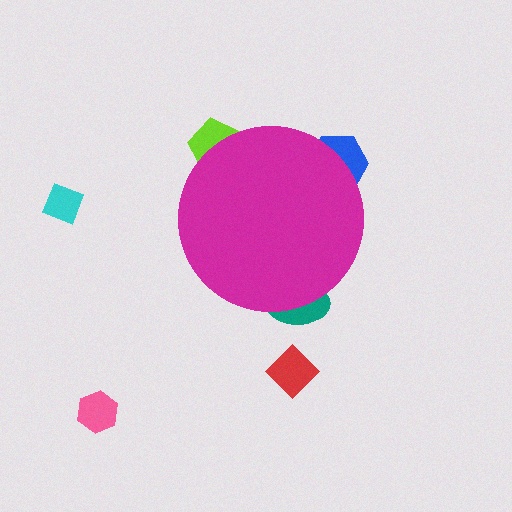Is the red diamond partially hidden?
No, the red diamond is fully visible.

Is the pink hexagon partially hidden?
No, the pink hexagon is fully visible.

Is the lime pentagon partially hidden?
Yes, the lime pentagon is partially hidden behind the magenta circle.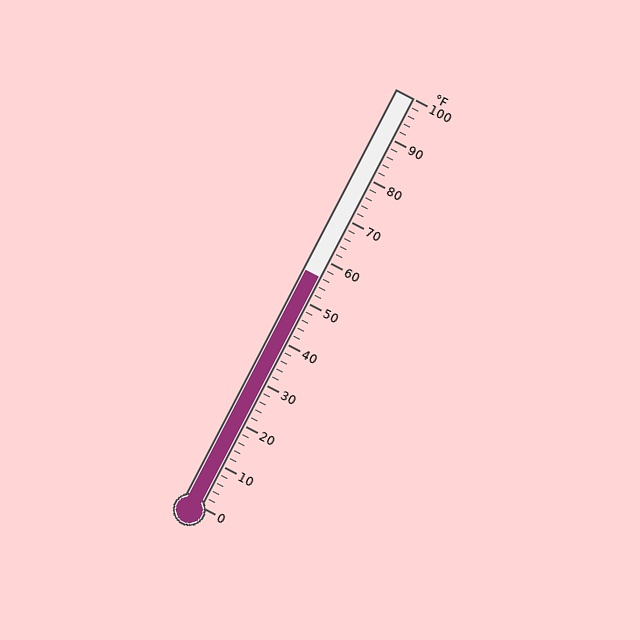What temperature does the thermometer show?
The thermometer shows approximately 56°F.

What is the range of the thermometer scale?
The thermometer scale ranges from 0°F to 100°F.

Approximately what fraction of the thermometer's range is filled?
The thermometer is filled to approximately 55% of its range.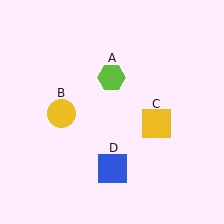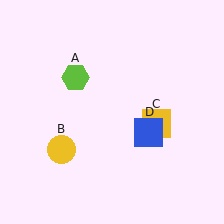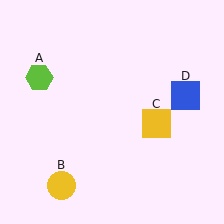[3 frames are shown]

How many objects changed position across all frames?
3 objects changed position: lime hexagon (object A), yellow circle (object B), blue square (object D).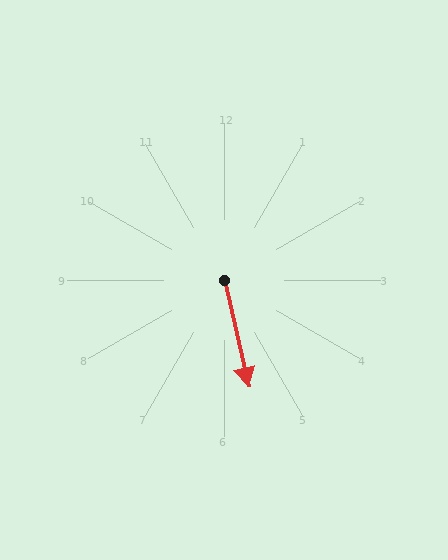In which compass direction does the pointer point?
South.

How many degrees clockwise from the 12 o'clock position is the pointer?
Approximately 167 degrees.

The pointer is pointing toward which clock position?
Roughly 6 o'clock.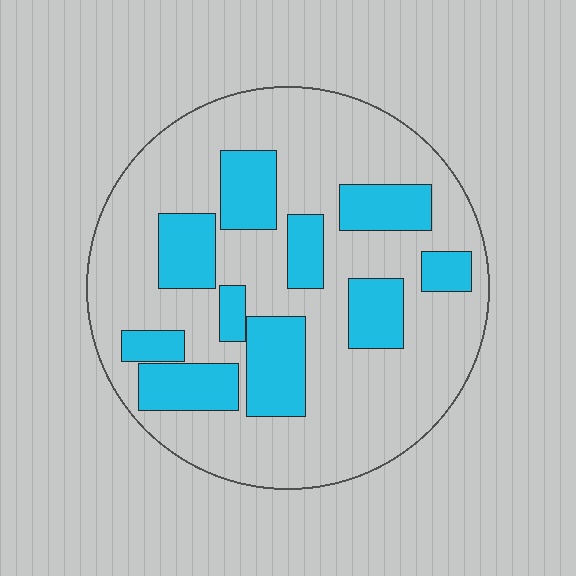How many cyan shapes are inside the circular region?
10.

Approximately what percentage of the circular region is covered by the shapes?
Approximately 30%.